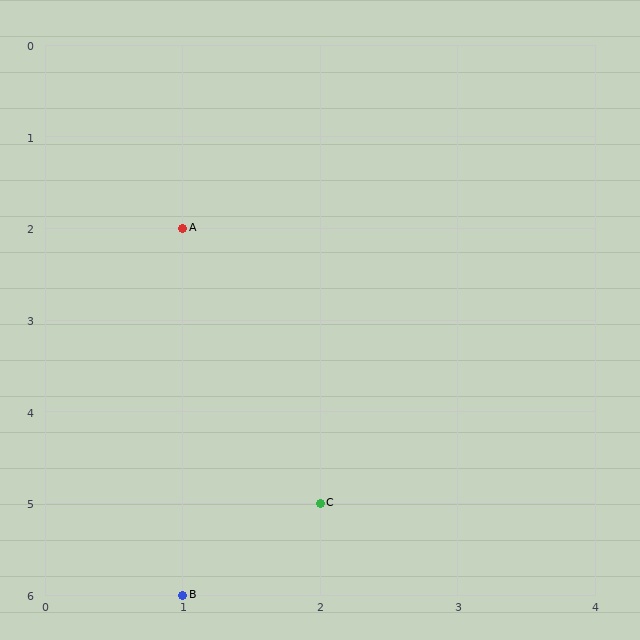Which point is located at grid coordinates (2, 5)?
Point C is at (2, 5).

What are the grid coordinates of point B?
Point B is at grid coordinates (1, 6).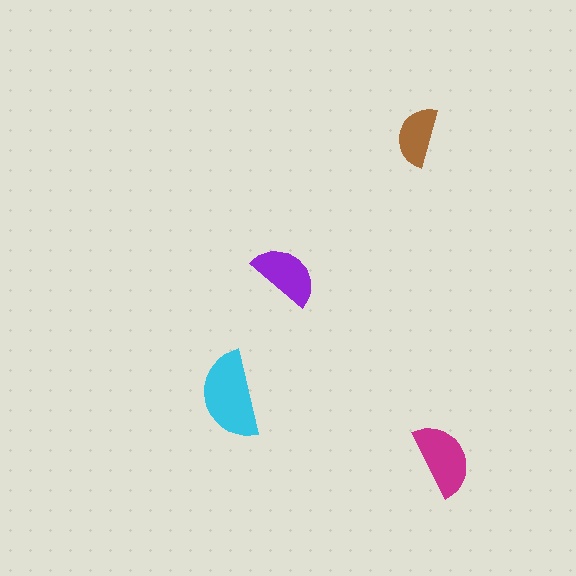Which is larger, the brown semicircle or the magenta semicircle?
The magenta one.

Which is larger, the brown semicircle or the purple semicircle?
The purple one.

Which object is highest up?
The brown semicircle is topmost.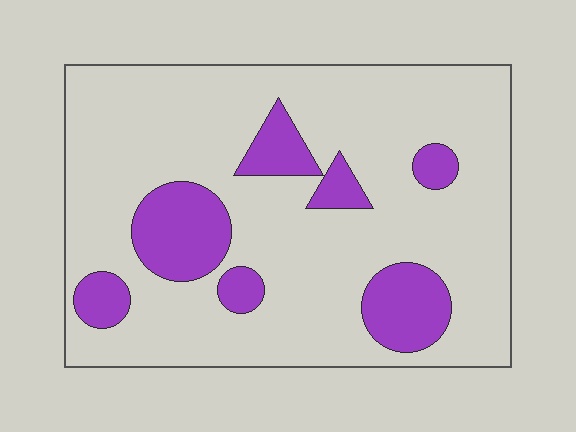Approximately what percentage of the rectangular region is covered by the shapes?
Approximately 20%.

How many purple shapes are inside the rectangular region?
7.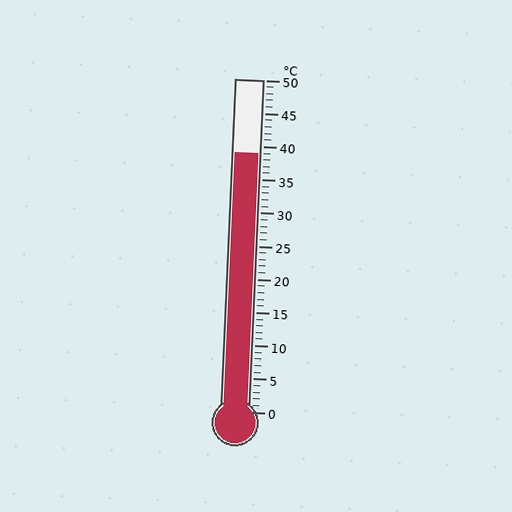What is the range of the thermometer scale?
The thermometer scale ranges from 0°C to 50°C.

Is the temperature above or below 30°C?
The temperature is above 30°C.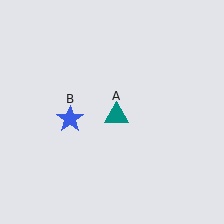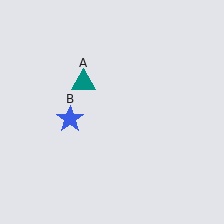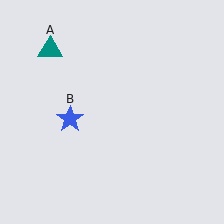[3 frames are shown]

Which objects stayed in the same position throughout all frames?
Blue star (object B) remained stationary.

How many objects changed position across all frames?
1 object changed position: teal triangle (object A).